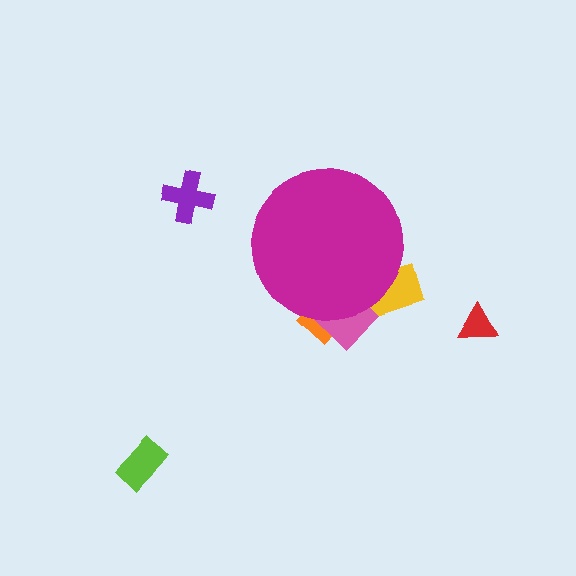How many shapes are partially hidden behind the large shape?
3 shapes are partially hidden.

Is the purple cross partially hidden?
No, the purple cross is fully visible.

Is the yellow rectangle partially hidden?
Yes, the yellow rectangle is partially hidden behind the magenta circle.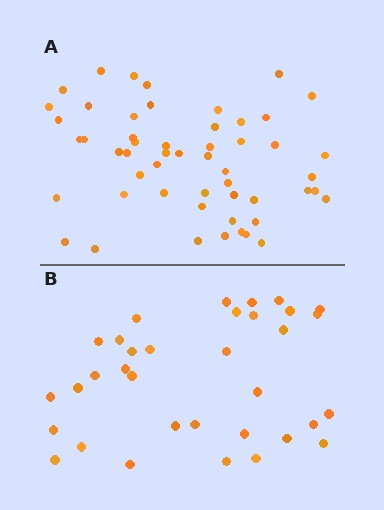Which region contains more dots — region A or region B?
Region A (the top region) has more dots.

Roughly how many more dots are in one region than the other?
Region A has approximately 20 more dots than region B.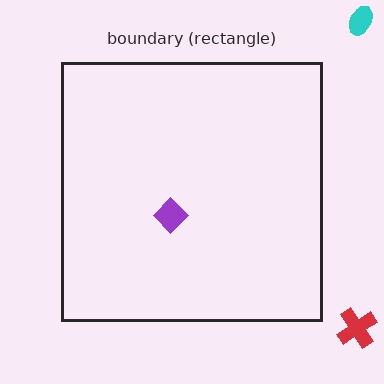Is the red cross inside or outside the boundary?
Outside.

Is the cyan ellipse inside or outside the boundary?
Outside.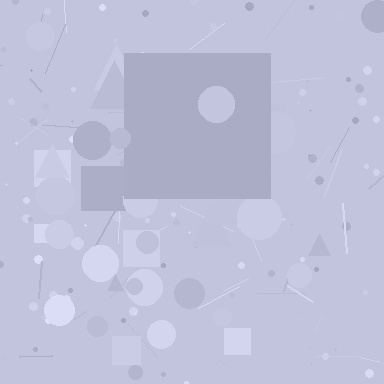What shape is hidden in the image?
A square is hidden in the image.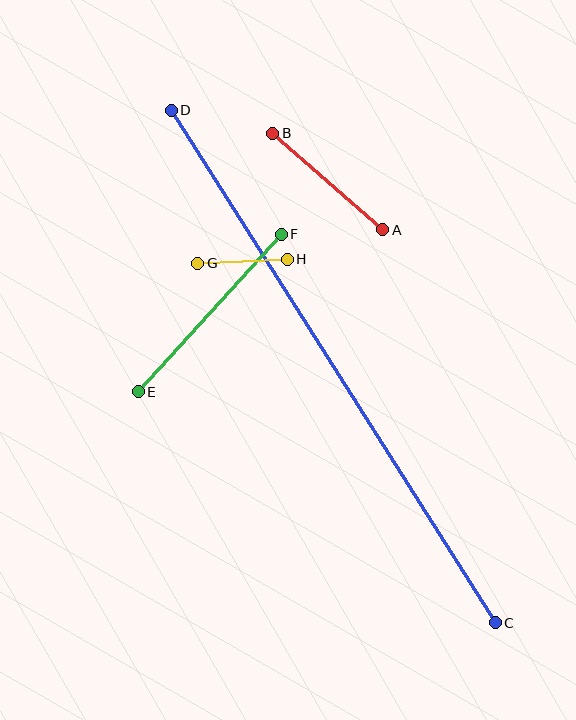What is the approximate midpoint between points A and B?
The midpoint is at approximately (328, 181) pixels.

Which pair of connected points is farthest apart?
Points C and D are farthest apart.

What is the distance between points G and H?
The distance is approximately 89 pixels.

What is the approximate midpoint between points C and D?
The midpoint is at approximately (333, 366) pixels.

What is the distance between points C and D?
The distance is approximately 606 pixels.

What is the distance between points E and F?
The distance is approximately 213 pixels.